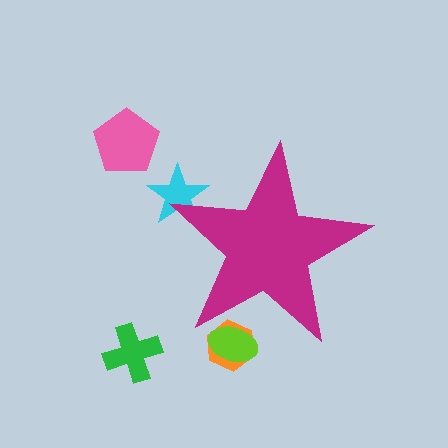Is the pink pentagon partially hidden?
No, the pink pentagon is fully visible.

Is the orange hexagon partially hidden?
Yes, the orange hexagon is partially hidden behind the magenta star.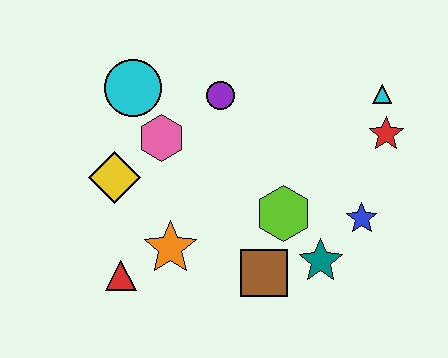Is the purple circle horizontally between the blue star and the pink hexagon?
Yes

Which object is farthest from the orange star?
The cyan triangle is farthest from the orange star.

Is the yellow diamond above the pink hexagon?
No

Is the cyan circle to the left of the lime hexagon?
Yes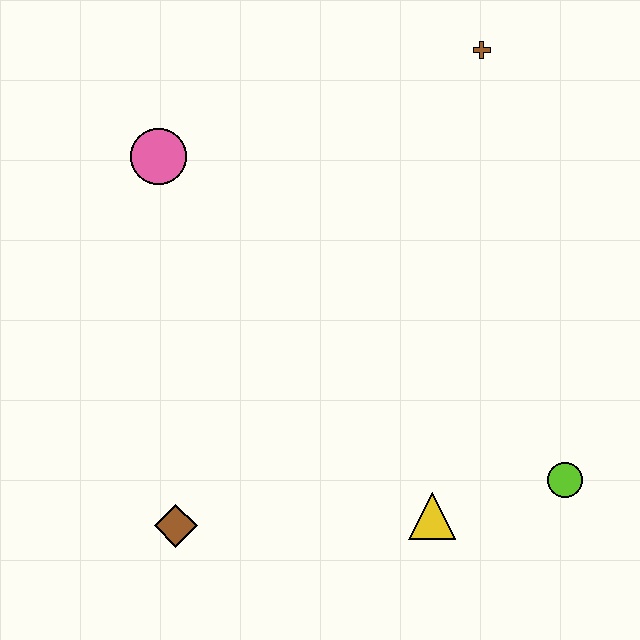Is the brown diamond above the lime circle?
No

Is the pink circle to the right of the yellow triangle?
No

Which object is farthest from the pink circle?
The lime circle is farthest from the pink circle.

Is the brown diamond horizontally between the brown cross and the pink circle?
Yes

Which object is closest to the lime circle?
The yellow triangle is closest to the lime circle.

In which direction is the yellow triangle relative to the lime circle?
The yellow triangle is to the left of the lime circle.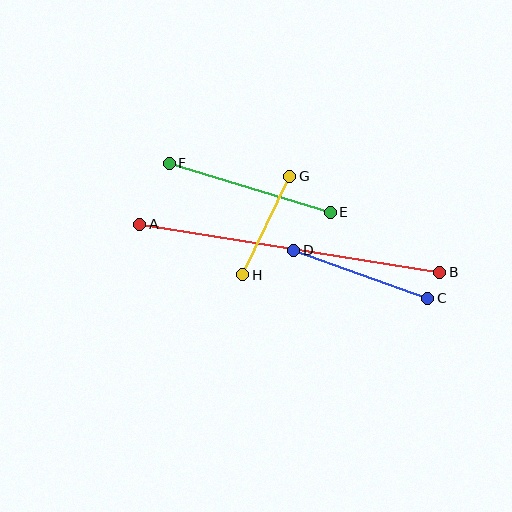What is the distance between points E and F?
The distance is approximately 168 pixels.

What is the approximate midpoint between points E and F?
The midpoint is at approximately (250, 188) pixels.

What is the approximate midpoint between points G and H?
The midpoint is at approximately (266, 225) pixels.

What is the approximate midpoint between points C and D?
The midpoint is at approximately (361, 274) pixels.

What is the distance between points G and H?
The distance is approximately 109 pixels.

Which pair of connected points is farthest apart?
Points A and B are farthest apart.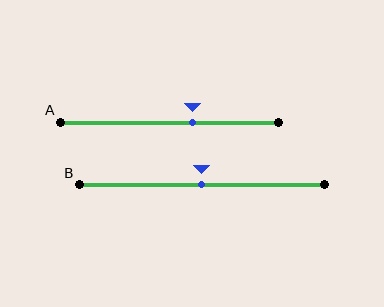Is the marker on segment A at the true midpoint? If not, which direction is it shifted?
No, the marker on segment A is shifted to the right by about 11% of the segment length.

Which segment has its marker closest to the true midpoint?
Segment B has its marker closest to the true midpoint.